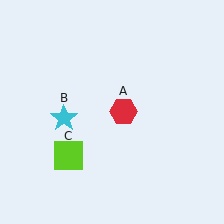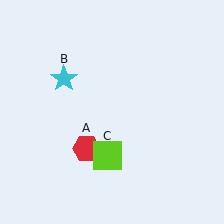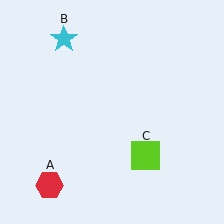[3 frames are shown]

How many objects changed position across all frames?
3 objects changed position: red hexagon (object A), cyan star (object B), lime square (object C).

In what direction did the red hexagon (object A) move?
The red hexagon (object A) moved down and to the left.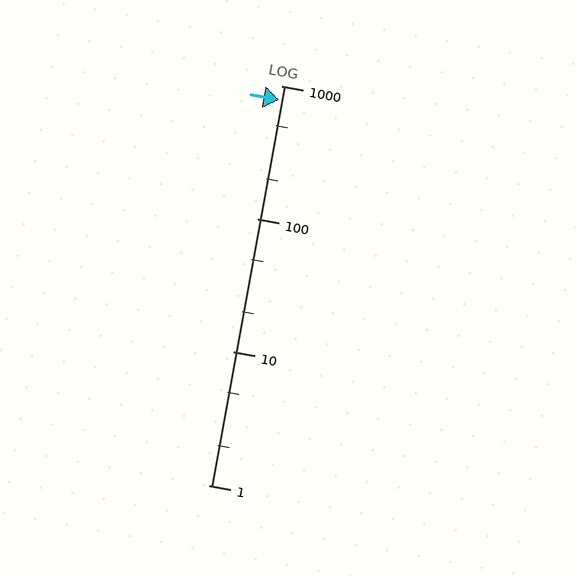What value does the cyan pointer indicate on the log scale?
The pointer indicates approximately 780.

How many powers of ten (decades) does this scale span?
The scale spans 3 decades, from 1 to 1000.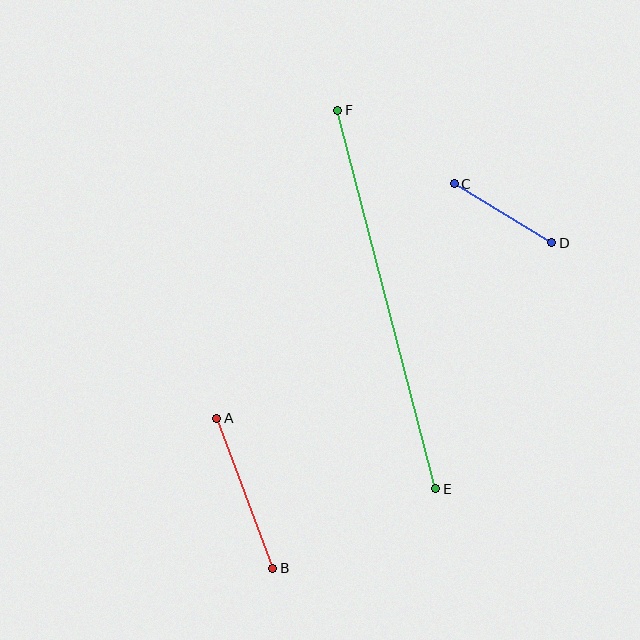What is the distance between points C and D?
The distance is approximately 114 pixels.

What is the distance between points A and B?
The distance is approximately 160 pixels.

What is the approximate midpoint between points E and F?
The midpoint is at approximately (387, 299) pixels.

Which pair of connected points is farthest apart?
Points E and F are farthest apart.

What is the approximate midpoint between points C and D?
The midpoint is at approximately (503, 213) pixels.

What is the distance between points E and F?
The distance is approximately 391 pixels.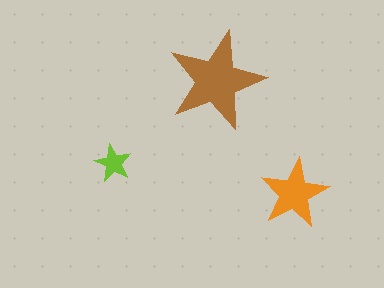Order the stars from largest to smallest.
the brown one, the orange one, the lime one.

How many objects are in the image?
There are 3 objects in the image.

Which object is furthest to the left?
The lime star is leftmost.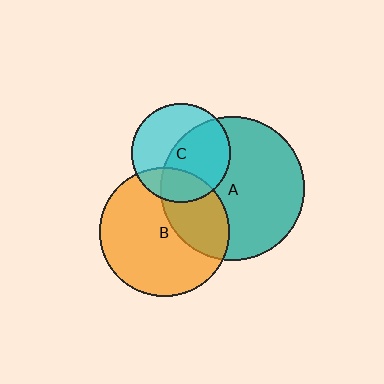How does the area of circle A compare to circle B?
Approximately 1.2 times.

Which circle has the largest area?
Circle A (teal).